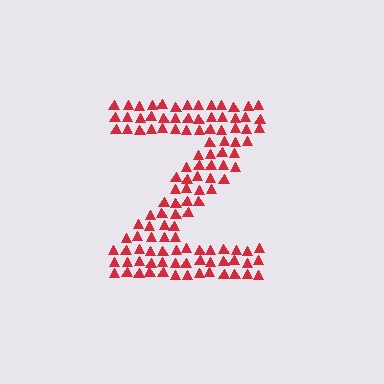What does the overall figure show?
The overall figure shows the letter Z.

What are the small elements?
The small elements are triangles.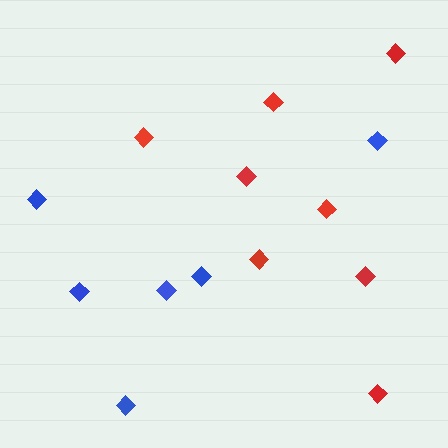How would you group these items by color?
There are 2 groups: one group of blue diamonds (6) and one group of red diamonds (8).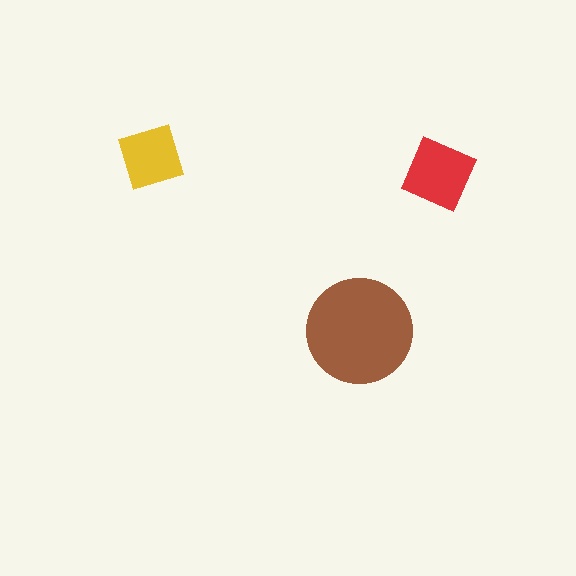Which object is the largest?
The brown circle.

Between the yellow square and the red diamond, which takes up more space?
The red diamond.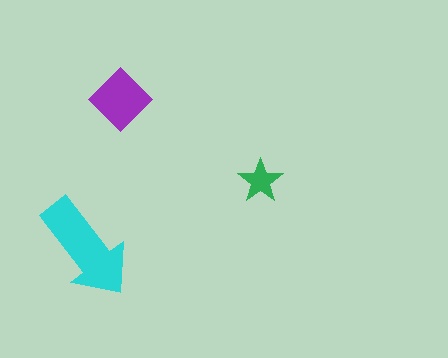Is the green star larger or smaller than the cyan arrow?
Smaller.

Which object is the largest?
The cyan arrow.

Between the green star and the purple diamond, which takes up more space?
The purple diamond.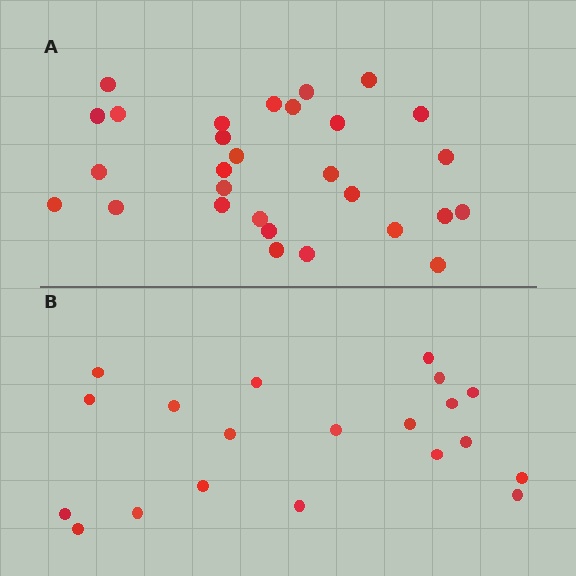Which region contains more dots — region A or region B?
Region A (the top region) has more dots.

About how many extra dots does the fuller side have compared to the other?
Region A has roughly 8 or so more dots than region B.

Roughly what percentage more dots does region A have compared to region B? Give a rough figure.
About 45% more.